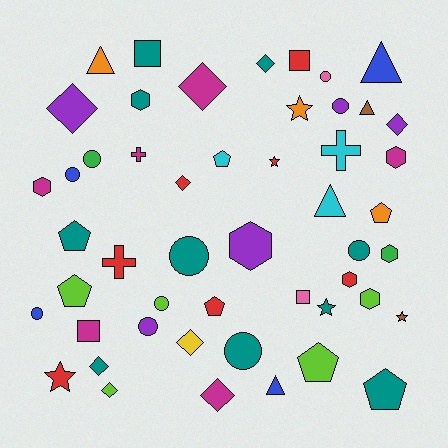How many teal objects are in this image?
There are 10 teal objects.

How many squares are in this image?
There are 4 squares.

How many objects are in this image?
There are 50 objects.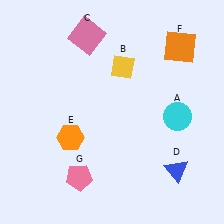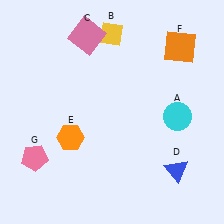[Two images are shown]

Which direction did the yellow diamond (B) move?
The yellow diamond (B) moved up.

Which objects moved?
The objects that moved are: the yellow diamond (B), the pink pentagon (G).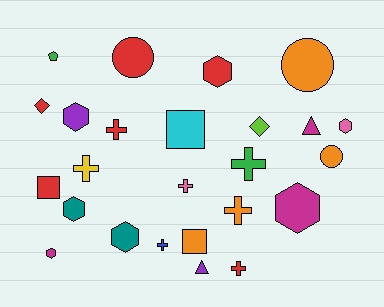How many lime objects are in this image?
There is 1 lime object.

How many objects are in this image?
There are 25 objects.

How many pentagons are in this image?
There is 1 pentagon.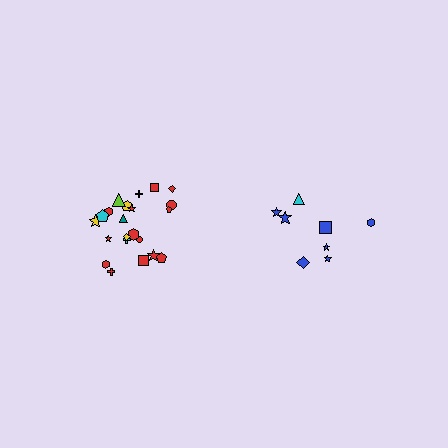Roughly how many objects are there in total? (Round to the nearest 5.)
Roughly 30 objects in total.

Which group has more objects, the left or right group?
The left group.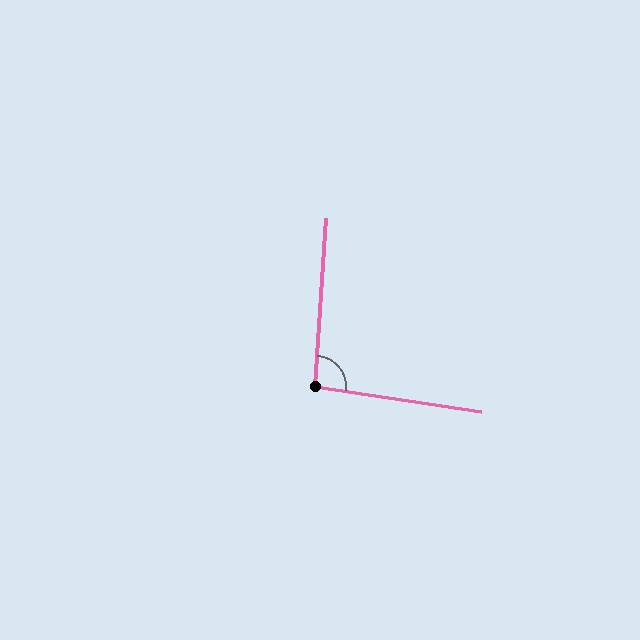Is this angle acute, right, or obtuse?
It is approximately a right angle.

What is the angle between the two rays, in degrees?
Approximately 95 degrees.